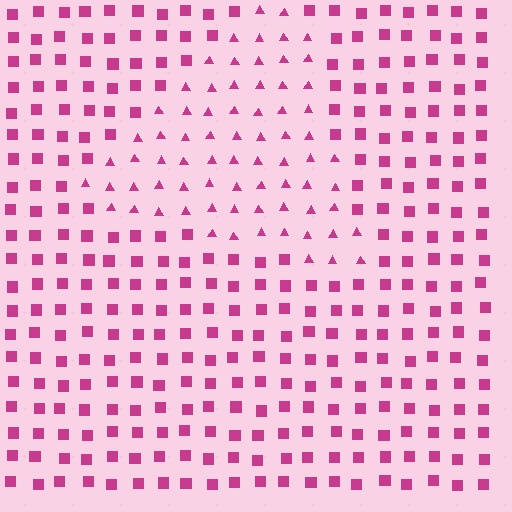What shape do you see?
I see a triangle.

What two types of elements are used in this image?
The image uses triangles inside the triangle region and squares outside it.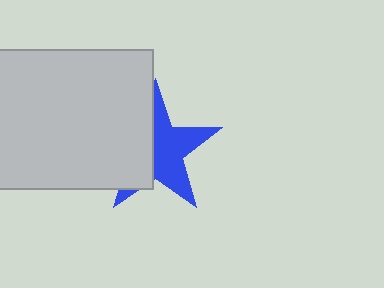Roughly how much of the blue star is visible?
About half of it is visible (roughly 56%).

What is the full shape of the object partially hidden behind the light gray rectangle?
The partially hidden object is a blue star.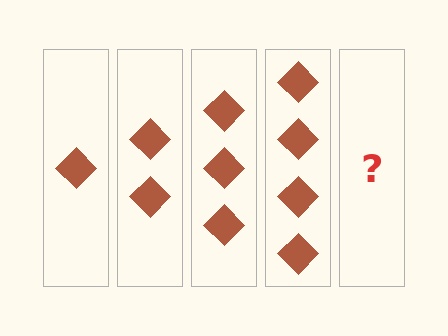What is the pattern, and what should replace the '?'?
The pattern is that each step adds one more diamond. The '?' should be 5 diamonds.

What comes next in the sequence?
The next element should be 5 diamonds.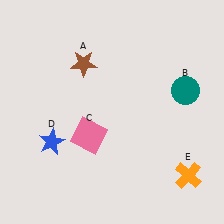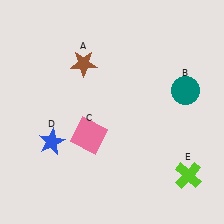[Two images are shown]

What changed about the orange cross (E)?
In Image 1, E is orange. In Image 2, it changed to lime.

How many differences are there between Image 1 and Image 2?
There is 1 difference between the two images.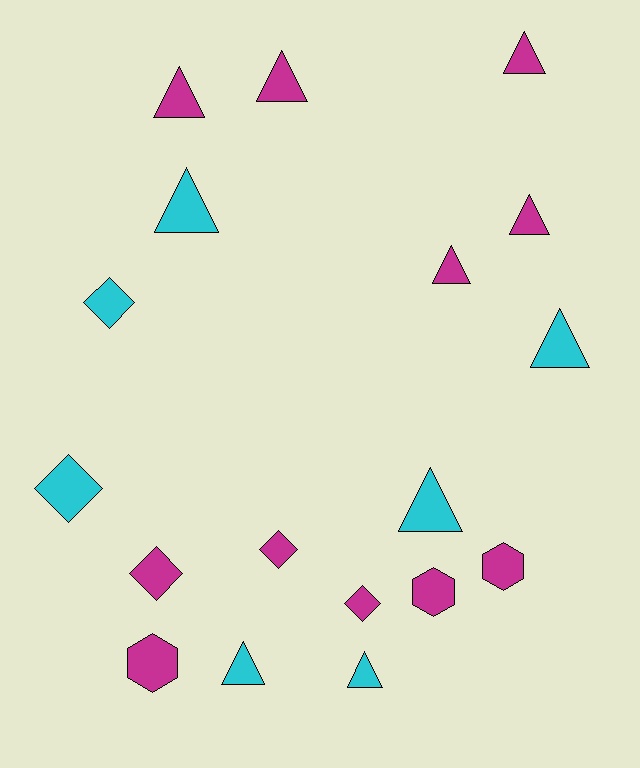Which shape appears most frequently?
Triangle, with 10 objects.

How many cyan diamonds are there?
There are 2 cyan diamonds.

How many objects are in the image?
There are 18 objects.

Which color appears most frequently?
Magenta, with 11 objects.